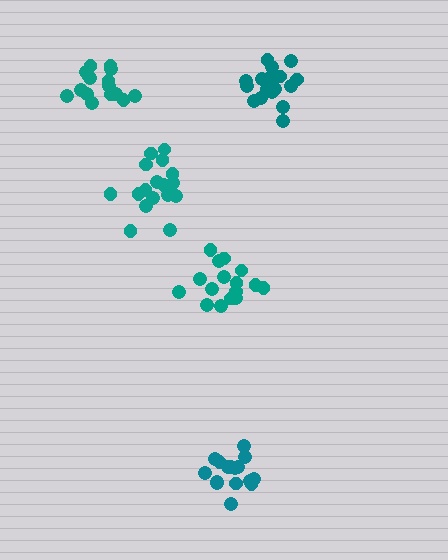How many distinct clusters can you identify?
There are 5 distinct clusters.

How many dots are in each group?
Group 1: 16 dots, Group 2: 16 dots, Group 3: 18 dots, Group 4: 16 dots, Group 5: 17 dots (83 total).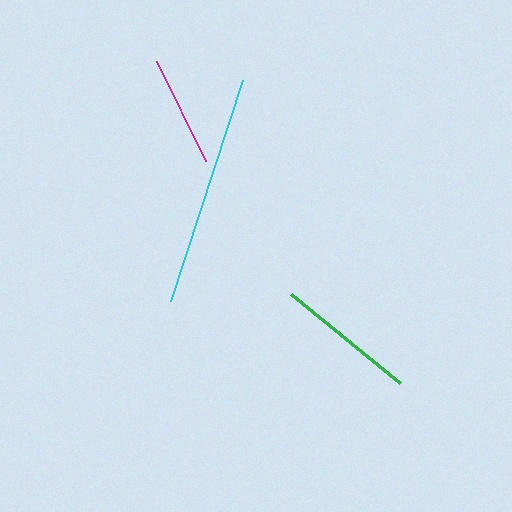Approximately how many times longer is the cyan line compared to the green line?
The cyan line is approximately 1.6 times the length of the green line.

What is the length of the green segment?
The green segment is approximately 141 pixels long.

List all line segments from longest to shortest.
From longest to shortest: cyan, green, magenta.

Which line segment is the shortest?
The magenta line is the shortest at approximately 111 pixels.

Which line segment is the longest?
The cyan line is the longest at approximately 232 pixels.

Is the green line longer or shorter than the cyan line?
The cyan line is longer than the green line.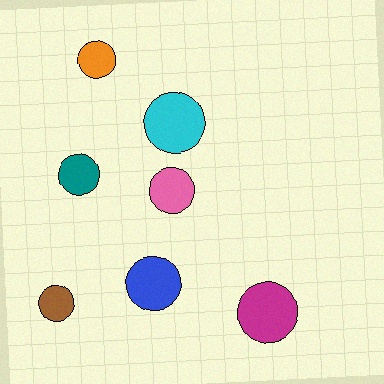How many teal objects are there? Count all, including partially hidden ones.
There is 1 teal object.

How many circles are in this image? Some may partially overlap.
There are 7 circles.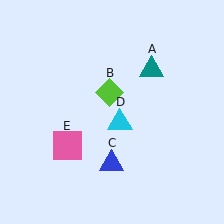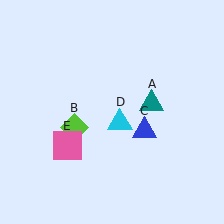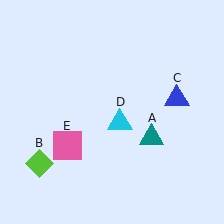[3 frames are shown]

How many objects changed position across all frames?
3 objects changed position: teal triangle (object A), lime diamond (object B), blue triangle (object C).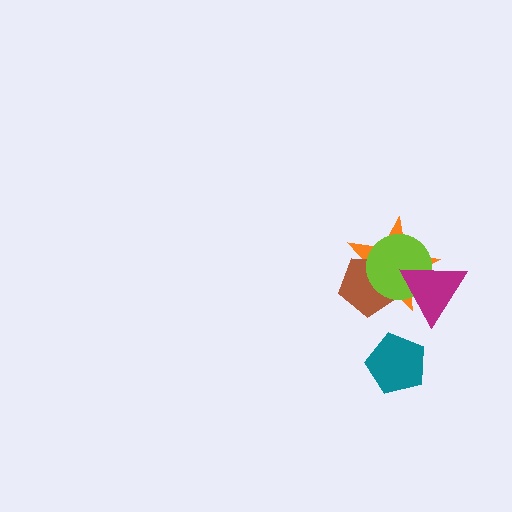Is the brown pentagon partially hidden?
Yes, it is partially covered by another shape.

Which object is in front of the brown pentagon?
The lime circle is in front of the brown pentagon.